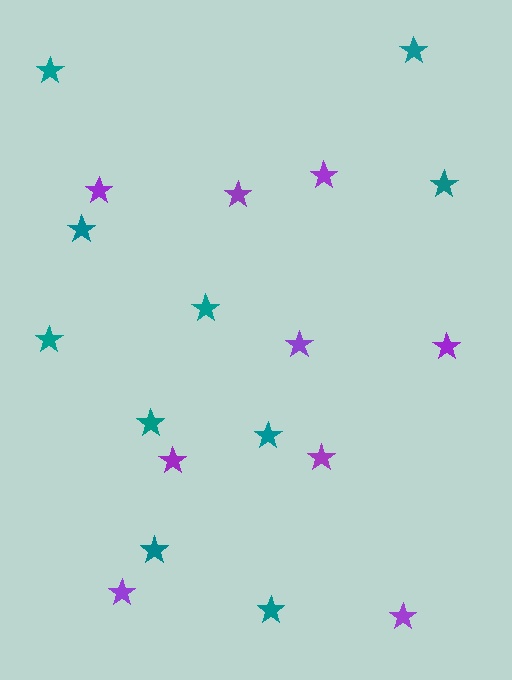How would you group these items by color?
There are 2 groups: one group of teal stars (10) and one group of purple stars (9).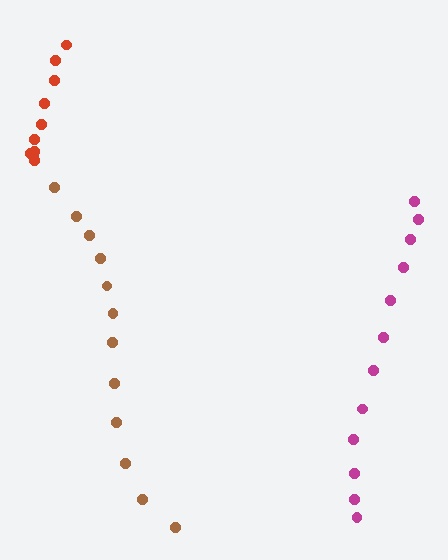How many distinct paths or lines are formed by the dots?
There are 3 distinct paths.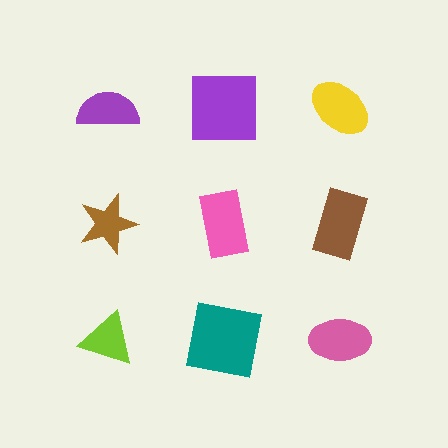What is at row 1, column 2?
A purple square.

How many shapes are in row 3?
3 shapes.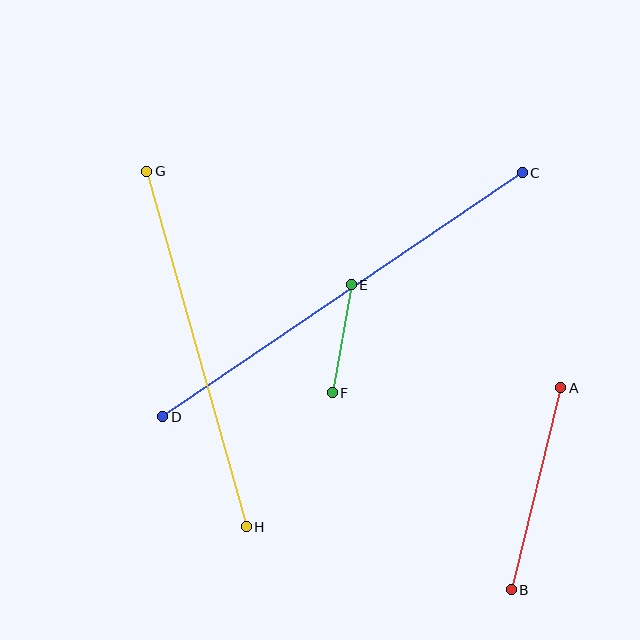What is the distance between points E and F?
The distance is approximately 110 pixels.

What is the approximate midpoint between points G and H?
The midpoint is at approximately (196, 349) pixels.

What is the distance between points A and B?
The distance is approximately 208 pixels.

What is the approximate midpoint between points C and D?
The midpoint is at approximately (342, 295) pixels.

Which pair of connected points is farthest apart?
Points C and D are farthest apart.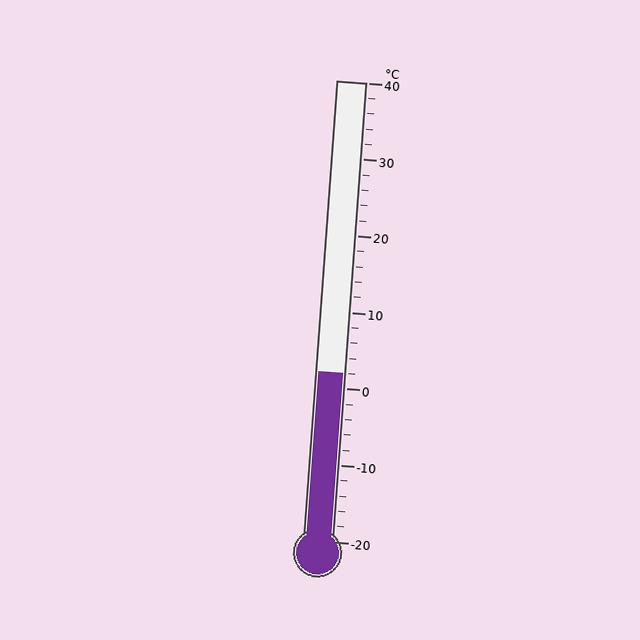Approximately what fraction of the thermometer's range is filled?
The thermometer is filled to approximately 35% of its range.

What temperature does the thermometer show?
The thermometer shows approximately 2°C.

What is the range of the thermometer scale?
The thermometer scale ranges from -20°C to 40°C.